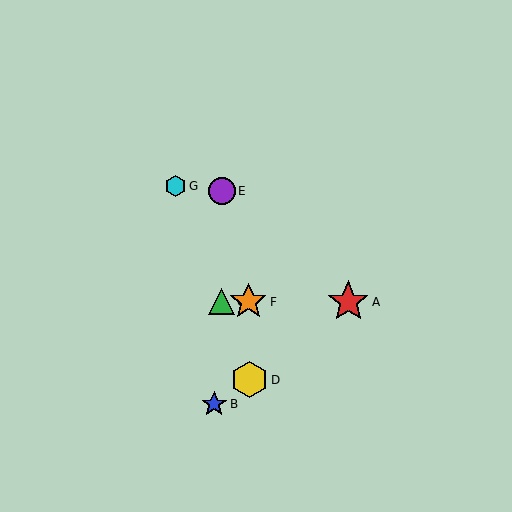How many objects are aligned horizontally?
3 objects (A, C, F) are aligned horizontally.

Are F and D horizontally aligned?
No, F is at y≈302 and D is at y≈380.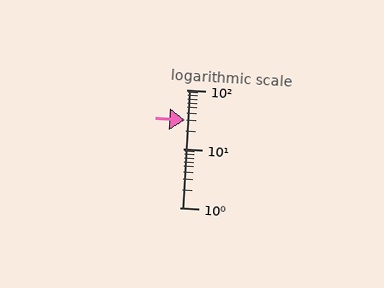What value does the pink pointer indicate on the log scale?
The pointer indicates approximately 30.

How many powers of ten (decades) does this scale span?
The scale spans 2 decades, from 1 to 100.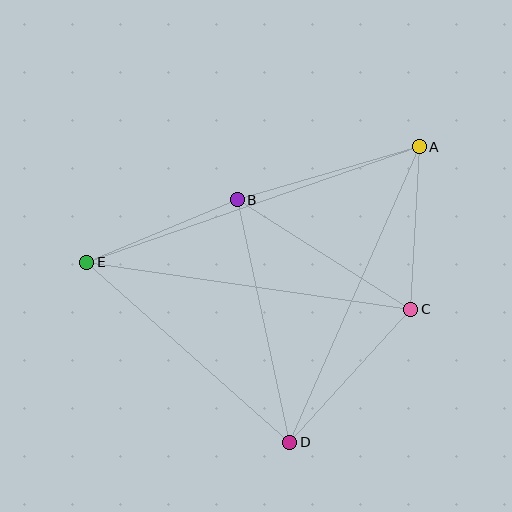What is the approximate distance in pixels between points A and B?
The distance between A and B is approximately 189 pixels.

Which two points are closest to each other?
Points A and C are closest to each other.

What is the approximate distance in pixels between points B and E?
The distance between B and E is approximately 163 pixels.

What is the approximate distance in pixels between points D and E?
The distance between D and E is approximately 271 pixels.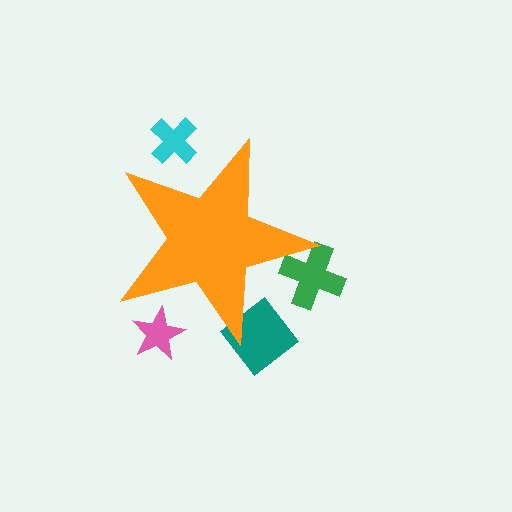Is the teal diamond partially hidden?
Yes, the teal diamond is partially hidden behind the orange star.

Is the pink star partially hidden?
Yes, the pink star is partially hidden behind the orange star.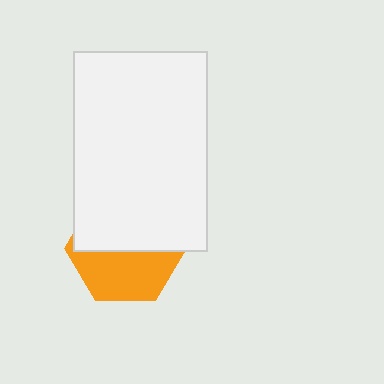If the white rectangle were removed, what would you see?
You would see the complete orange hexagon.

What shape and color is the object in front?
The object in front is a white rectangle.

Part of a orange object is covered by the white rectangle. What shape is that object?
It is a hexagon.